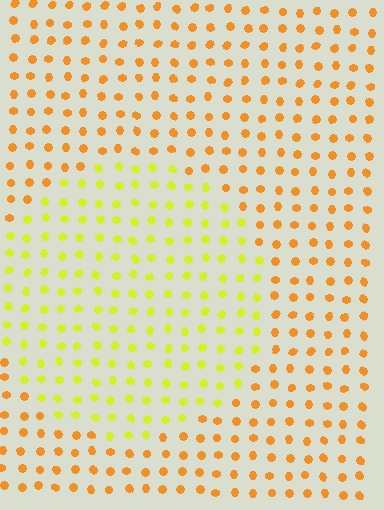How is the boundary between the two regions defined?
The boundary is defined purely by a slight shift in hue (about 37 degrees). Spacing, size, and orientation are identical on both sides.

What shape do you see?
I see a circle.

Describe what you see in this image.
The image is filled with small orange elements in a uniform arrangement. A circle-shaped region is visible where the elements are tinted to a slightly different hue, forming a subtle color boundary.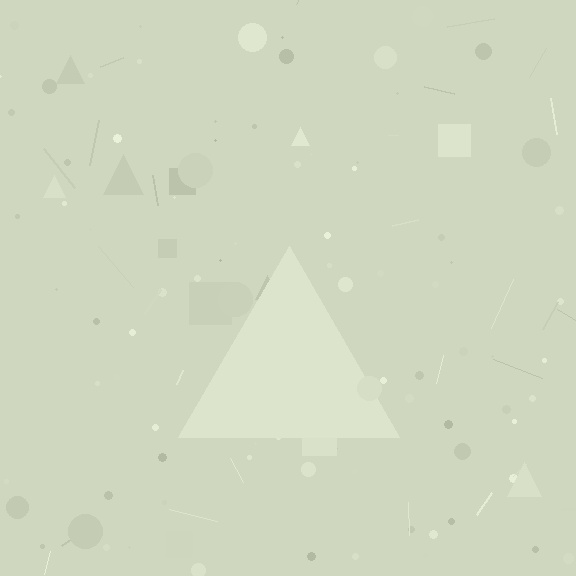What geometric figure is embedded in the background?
A triangle is embedded in the background.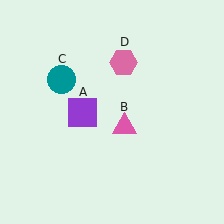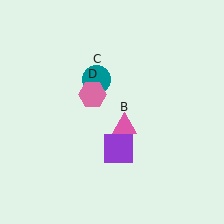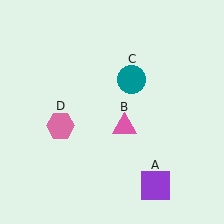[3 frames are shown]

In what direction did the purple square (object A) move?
The purple square (object A) moved down and to the right.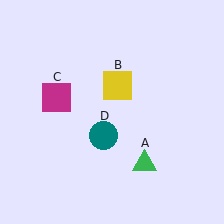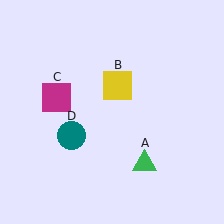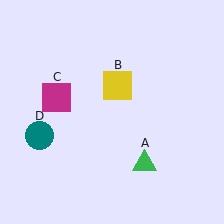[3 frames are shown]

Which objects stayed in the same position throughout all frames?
Green triangle (object A) and yellow square (object B) and magenta square (object C) remained stationary.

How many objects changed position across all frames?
1 object changed position: teal circle (object D).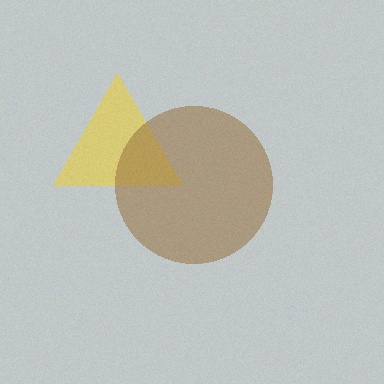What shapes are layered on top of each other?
The layered shapes are: a yellow triangle, a brown circle.